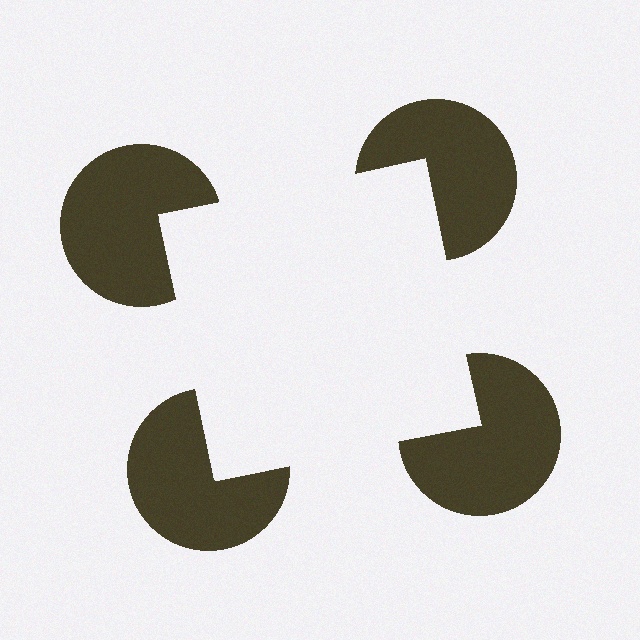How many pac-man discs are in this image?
There are 4 — one at each vertex of the illusory square.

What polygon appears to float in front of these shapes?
An illusory square — its edges are inferred from the aligned wedge cuts in the pac-man discs, not physically drawn.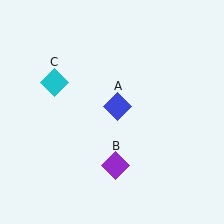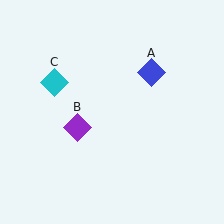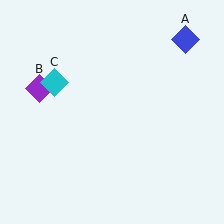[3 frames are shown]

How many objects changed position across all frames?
2 objects changed position: blue diamond (object A), purple diamond (object B).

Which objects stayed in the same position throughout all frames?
Cyan diamond (object C) remained stationary.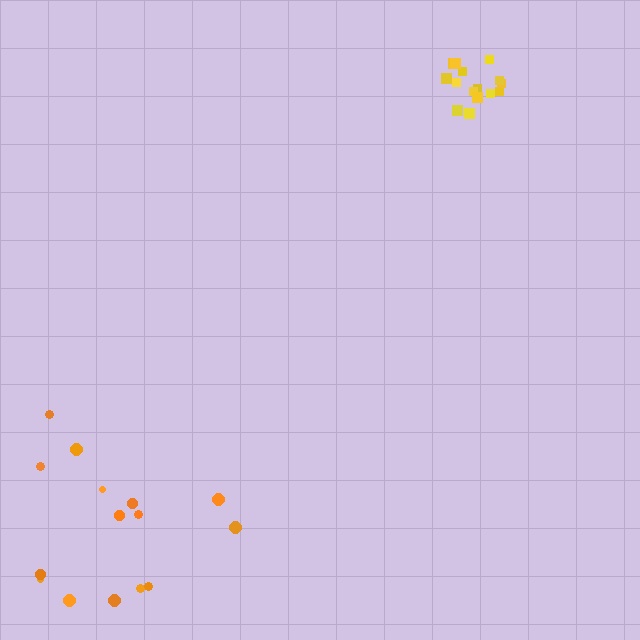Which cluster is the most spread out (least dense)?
Orange.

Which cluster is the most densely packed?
Yellow.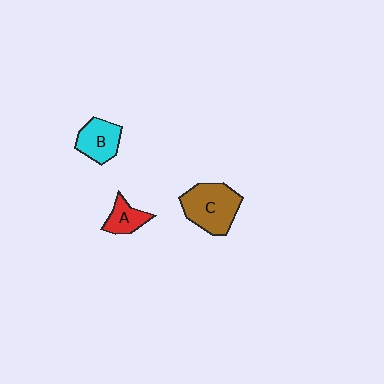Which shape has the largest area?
Shape C (brown).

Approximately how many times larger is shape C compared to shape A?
Approximately 2.1 times.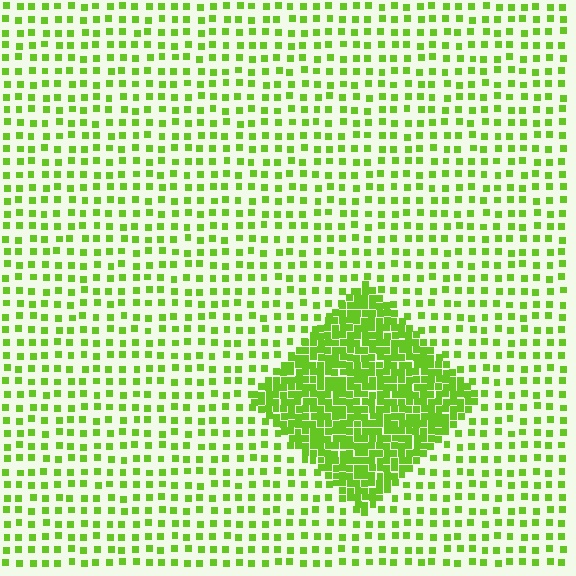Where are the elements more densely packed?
The elements are more densely packed inside the diamond boundary.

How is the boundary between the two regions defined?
The boundary is defined by a change in element density (approximately 3.1x ratio). All elements are the same color, size, and shape.